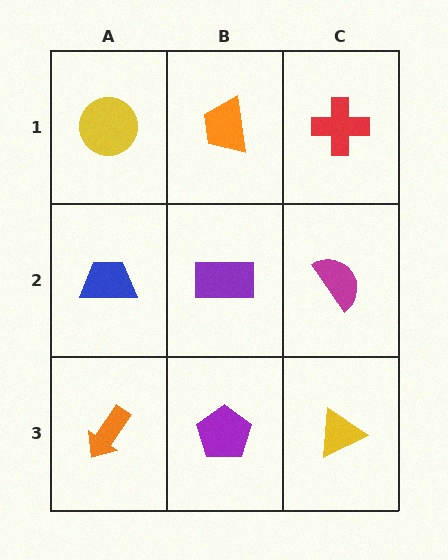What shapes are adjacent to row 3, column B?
A purple rectangle (row 2, column B), an orange arrow (row 3, column A), a yellow triangle (row 3, column C).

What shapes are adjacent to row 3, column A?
A blue trapezoid (row 2, column A), a purple pentagon (row 3, column B).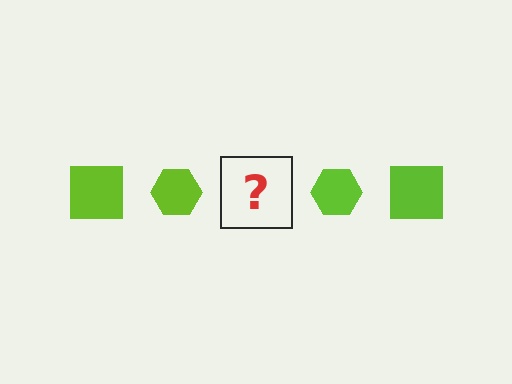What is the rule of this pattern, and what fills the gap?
The rule is that the pattern cycles through square, hexagon shapes in lime. The gap should be filled with a lime square.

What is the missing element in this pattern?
The missing element is a lime square.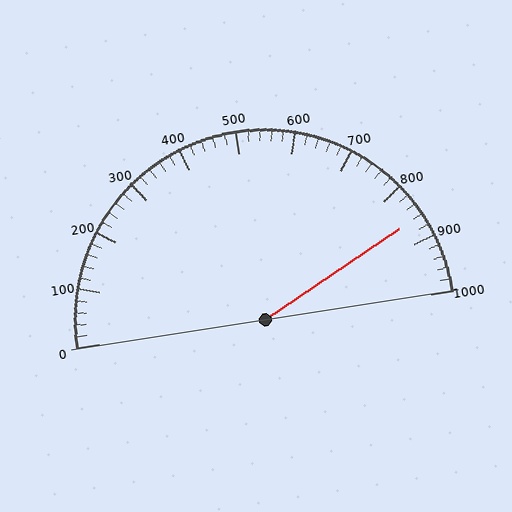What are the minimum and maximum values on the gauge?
The gauge ranges from 0 to 1000.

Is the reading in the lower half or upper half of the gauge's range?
The reading is in the upper half of the range (0 to 1000).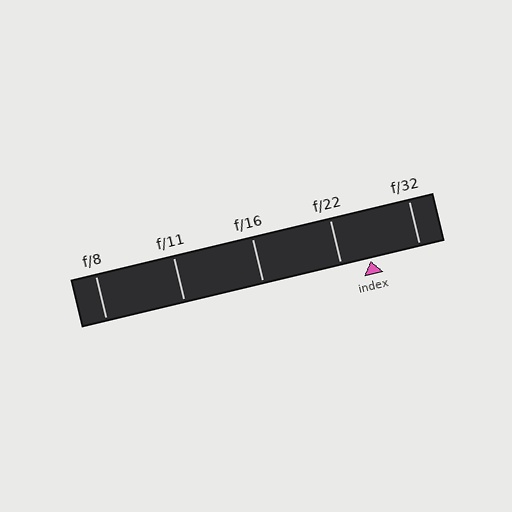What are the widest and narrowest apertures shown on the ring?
The widest aperture shown is f/8 and the narrowest is f/32.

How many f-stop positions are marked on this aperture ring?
There are 5 f-stop positions marked.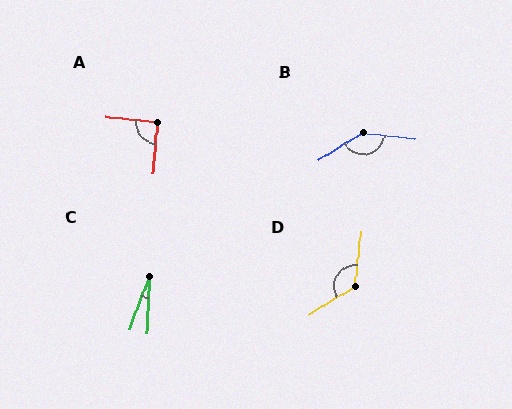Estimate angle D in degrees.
Approximately 127 degrees.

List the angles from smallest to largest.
C (18°), A (92°), D (127°), B (142°).